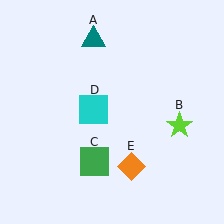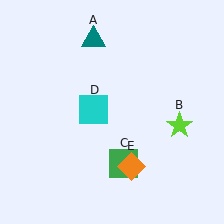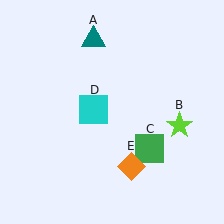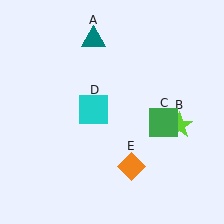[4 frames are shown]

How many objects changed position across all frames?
1 object changed position: green square (object C).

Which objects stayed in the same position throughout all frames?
Teal triangle (object A) and lime star (object B) and cyan square (object D) and orange diamond (object E) remained stationary.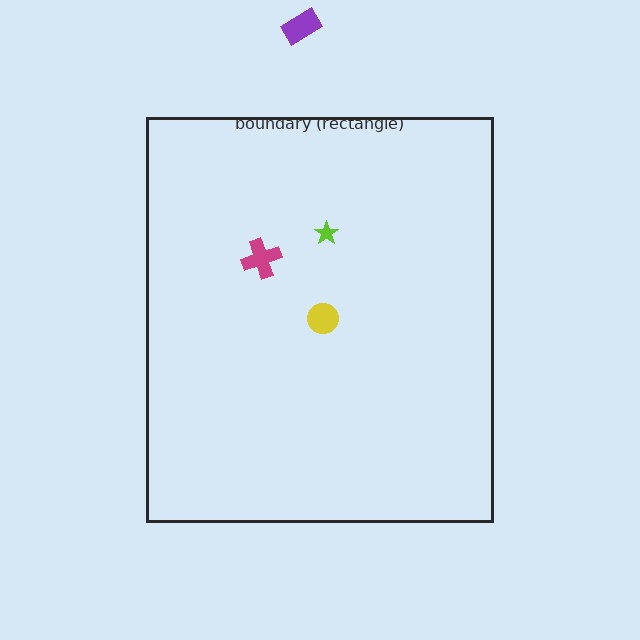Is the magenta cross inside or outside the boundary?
Inside.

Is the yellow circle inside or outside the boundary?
Inside.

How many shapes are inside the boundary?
3 inside, 1 outside.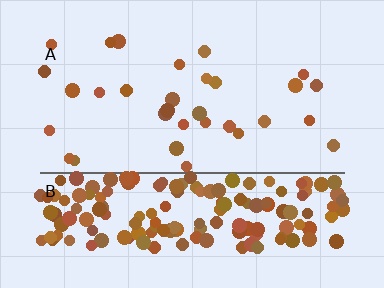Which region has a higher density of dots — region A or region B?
B (the bottom).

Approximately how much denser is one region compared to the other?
Approximately 6.5× — region B over region A.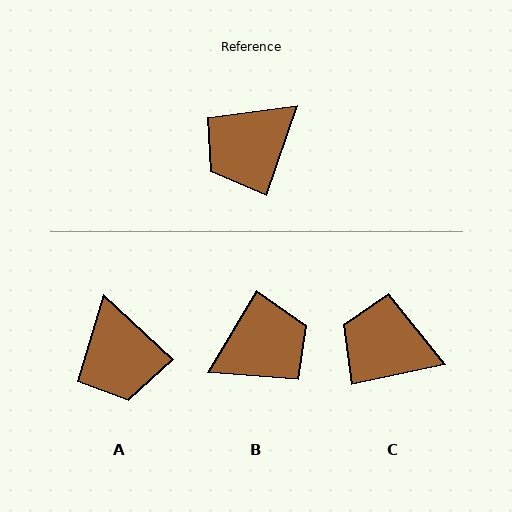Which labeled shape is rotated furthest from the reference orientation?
B, about 168 degrees away.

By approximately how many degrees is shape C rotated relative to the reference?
Approximately 59 degrees clockwise.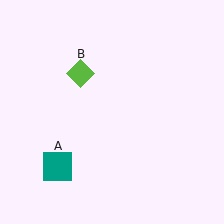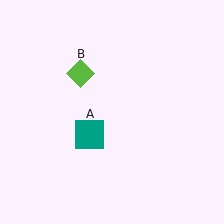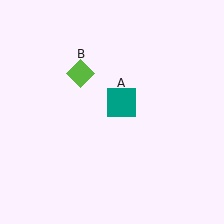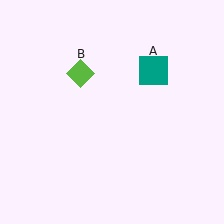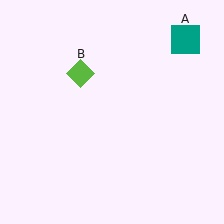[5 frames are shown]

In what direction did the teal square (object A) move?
The teal square (object A) moved up and to the right.